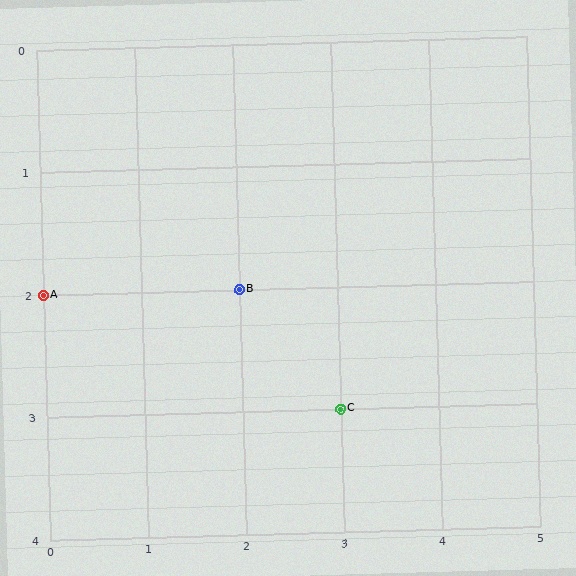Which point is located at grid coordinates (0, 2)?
Point A is at (0, 2).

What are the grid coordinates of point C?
Point C is at grid coordinates (3, 3).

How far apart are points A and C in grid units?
Points A and C are 3 columns and 1 row apart (about 3.2 grid units diagonally).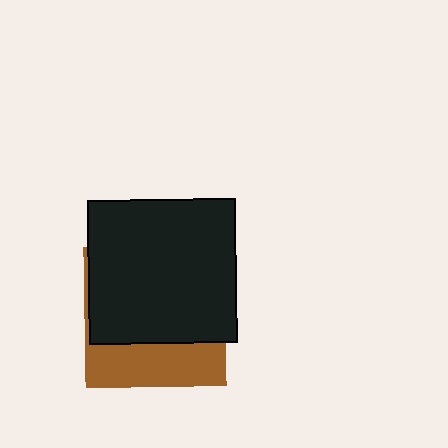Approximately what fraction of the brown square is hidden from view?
Roughly 68% of the brown square is hidden behind the black rectangle.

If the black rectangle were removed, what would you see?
You would see the complete brown square.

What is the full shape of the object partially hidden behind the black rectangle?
The partially hidden object is a brown square.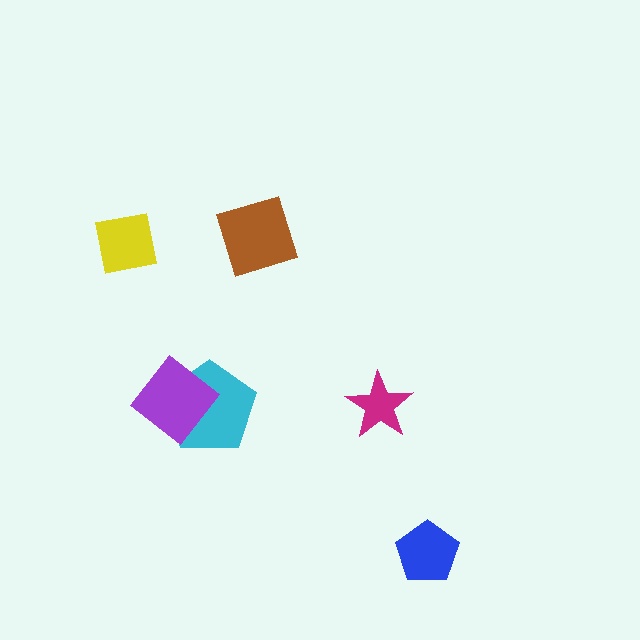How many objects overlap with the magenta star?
0 objects overlap with the magenta star.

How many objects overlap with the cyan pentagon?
1 object overlaps with the cyan pentagon.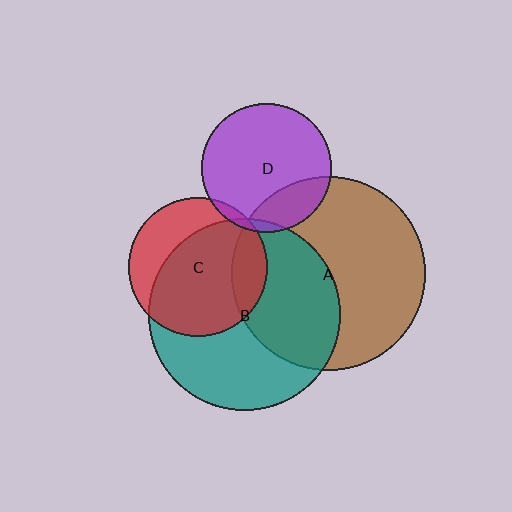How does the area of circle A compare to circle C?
Approximately 1.9 times.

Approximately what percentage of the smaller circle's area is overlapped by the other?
Approximately 15%.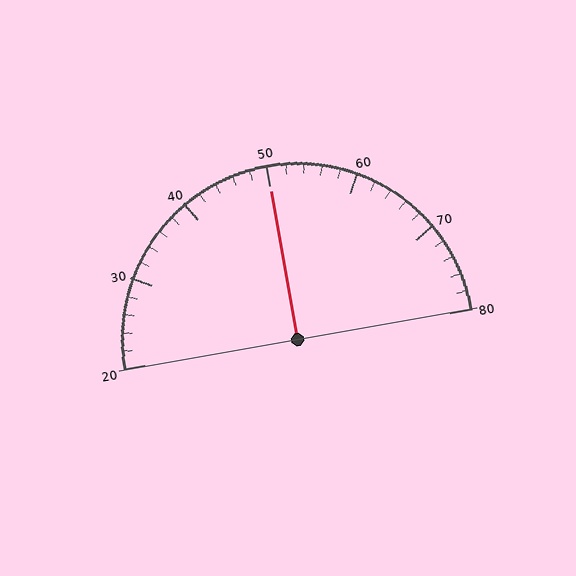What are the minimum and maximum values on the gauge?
The gauge ranges from 20 to 80.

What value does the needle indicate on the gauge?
The needle indicates approximately 50.